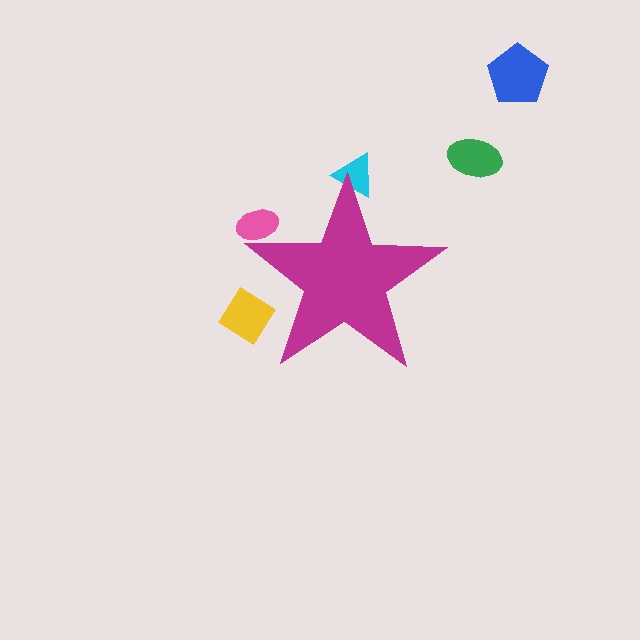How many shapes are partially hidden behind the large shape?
3 shapes are partially hidden.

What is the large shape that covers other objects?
A magenta star.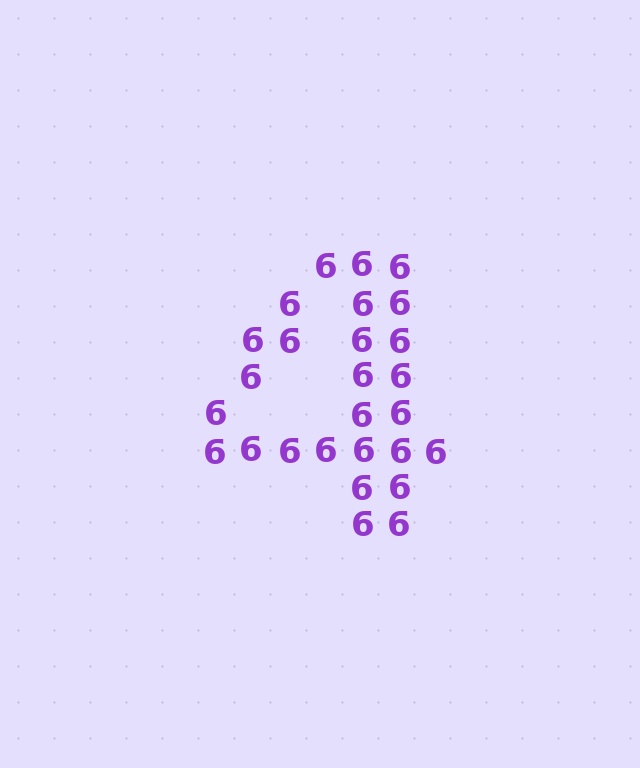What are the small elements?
The small elements are digit 6's.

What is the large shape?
The large shape is the digit 4.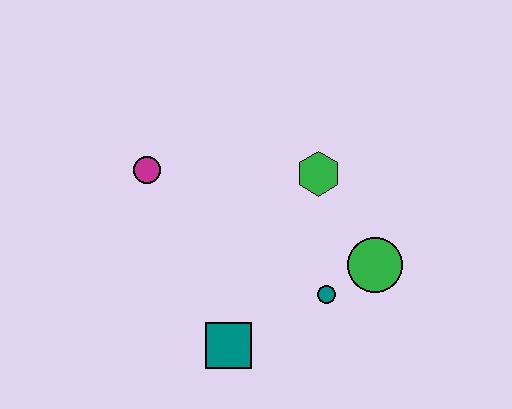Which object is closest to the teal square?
The teal circle is closest to the teal square.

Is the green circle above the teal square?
Yes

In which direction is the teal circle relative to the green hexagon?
The teal circle is below the green hexagon.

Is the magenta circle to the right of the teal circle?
No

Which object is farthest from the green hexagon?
The teal square is farthest from the green hexagon.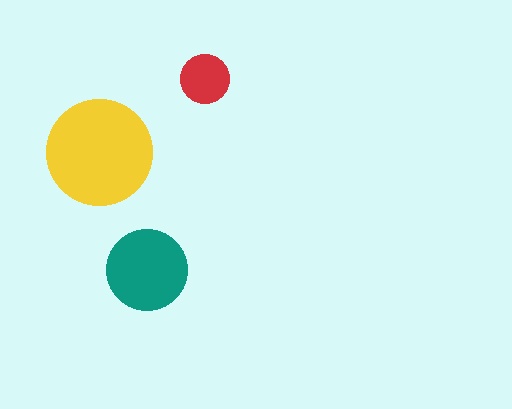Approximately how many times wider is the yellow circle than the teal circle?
About 1.5 times wider.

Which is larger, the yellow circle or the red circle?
The yellow one.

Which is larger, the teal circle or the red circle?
The teal one.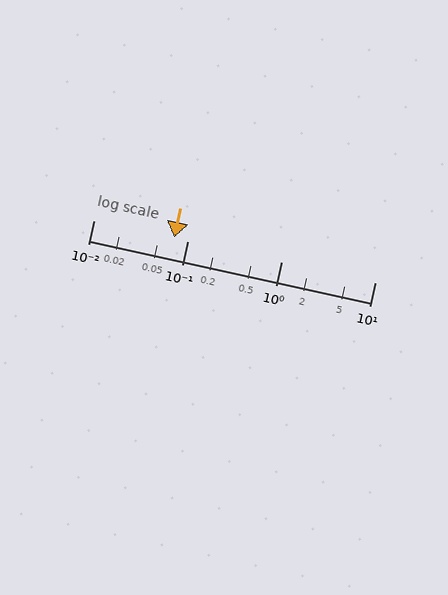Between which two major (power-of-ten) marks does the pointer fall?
The pointer is between 0.01 and 0.1.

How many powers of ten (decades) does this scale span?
The scale spans 3 decades, from 0.01 to 10.